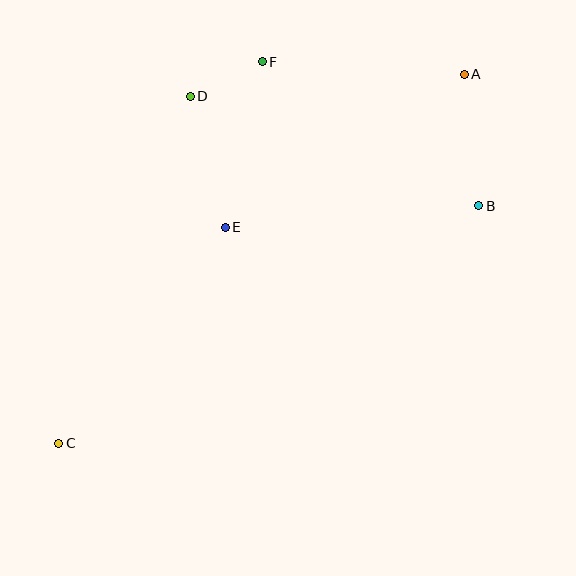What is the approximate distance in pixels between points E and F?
The distance between E and F is approximately 169 pixels.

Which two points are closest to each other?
Points D and F are closest to each other.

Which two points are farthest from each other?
Points A and C are farthest from each other.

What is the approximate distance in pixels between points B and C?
The distance between B and C is approximately 483 pixels.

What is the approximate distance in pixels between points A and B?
The distance between A and B is approximately 132 pixels.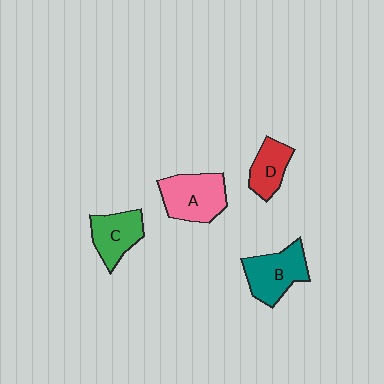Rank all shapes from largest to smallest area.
From largest to smallest: A (pink), B (teal), C (green), D (red).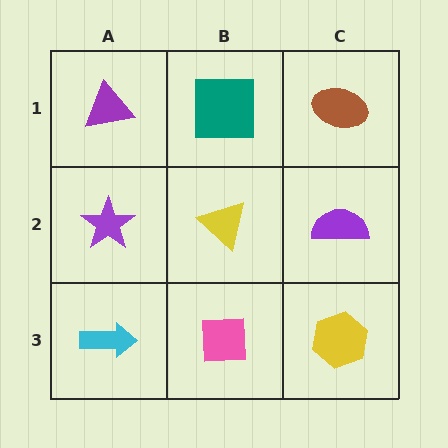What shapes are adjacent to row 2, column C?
A brown ellipse (row 1, column C), a yellow hexagon (row 3, column C), a yellow triangle (row 2, column B).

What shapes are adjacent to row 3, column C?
A purple semicircle (row 2, column C), a pink square (row 3, column B).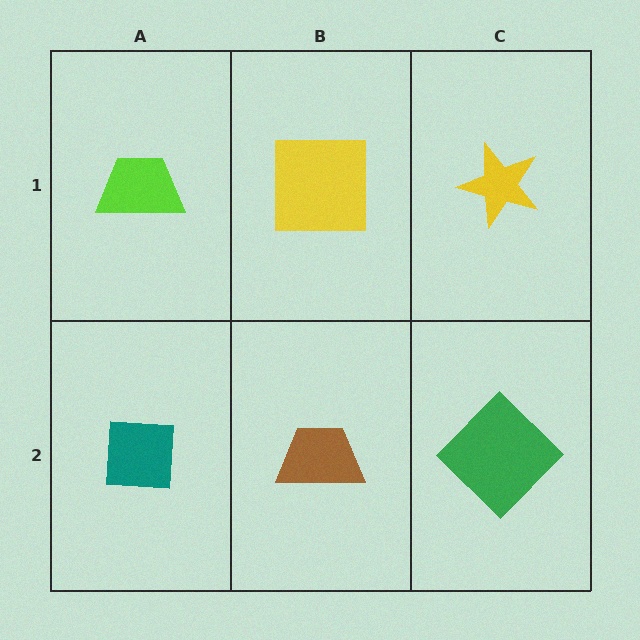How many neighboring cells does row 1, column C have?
2.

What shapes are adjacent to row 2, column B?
A yellow square (row 1, column B), a teal square (row 2, column A), a green diamond (row 2, column C).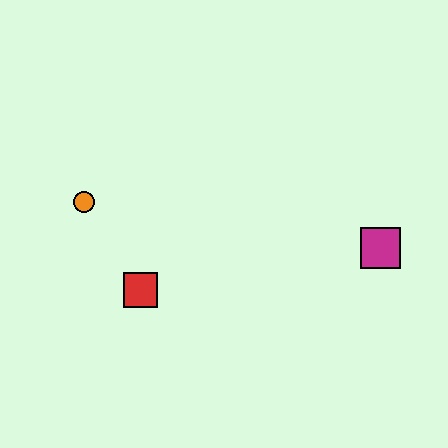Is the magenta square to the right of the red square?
Yes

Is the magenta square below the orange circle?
Yes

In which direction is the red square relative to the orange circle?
The red square is below the orange circle.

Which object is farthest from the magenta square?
The orange circle is farthest from the magenta square.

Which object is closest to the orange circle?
The red square is closest to the orange circle.